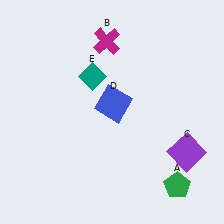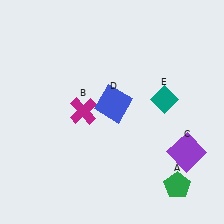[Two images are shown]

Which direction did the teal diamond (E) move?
The teal diamond (E) moved right.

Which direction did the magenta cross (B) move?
The magenta cross (B) moved down.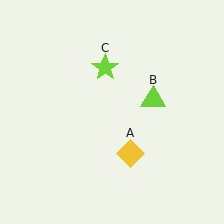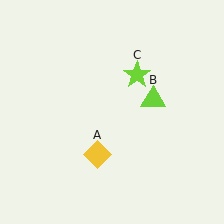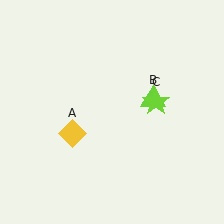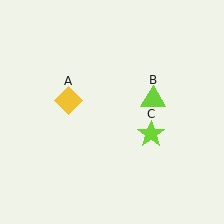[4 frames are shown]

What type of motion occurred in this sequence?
The yellow diamond (object A), lime star (object C) rotated clockwise around the center of the scene.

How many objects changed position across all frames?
2 objects changed position: yellow diamond (object A), lime star (object C).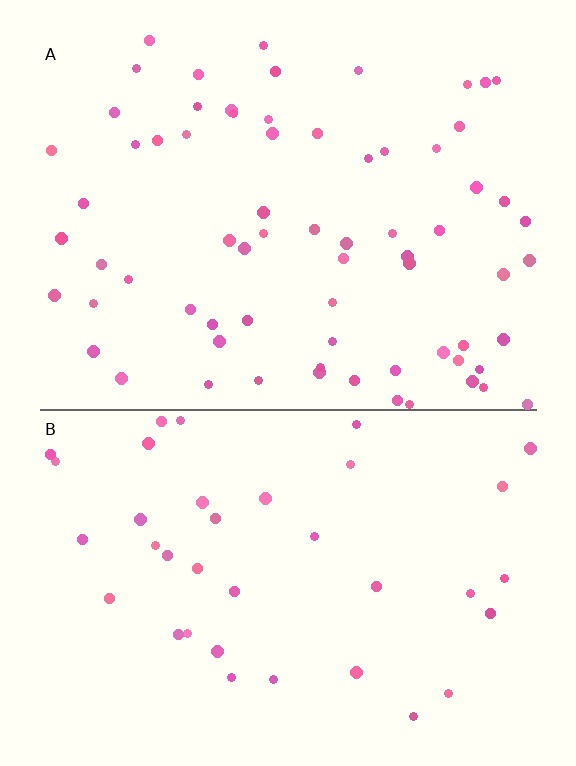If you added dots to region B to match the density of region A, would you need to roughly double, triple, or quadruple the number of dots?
Approximately double.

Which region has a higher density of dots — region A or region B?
A (the top).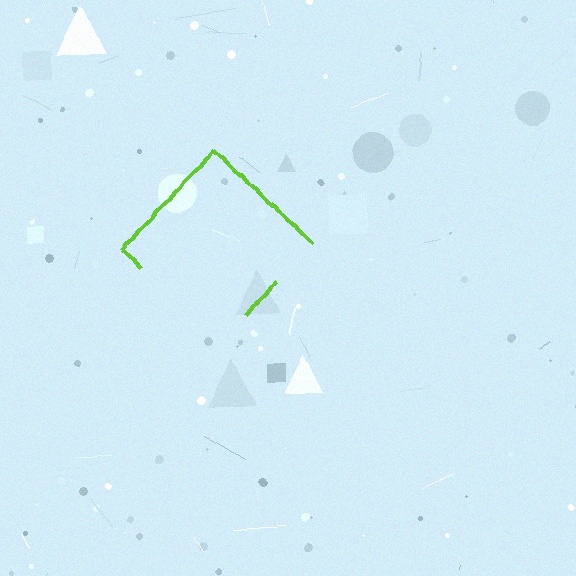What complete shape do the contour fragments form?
The contour fragments form a diamond.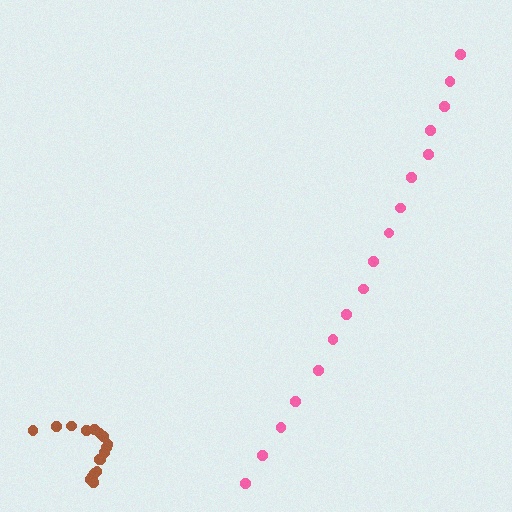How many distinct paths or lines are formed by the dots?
There are 2 distinct paths.